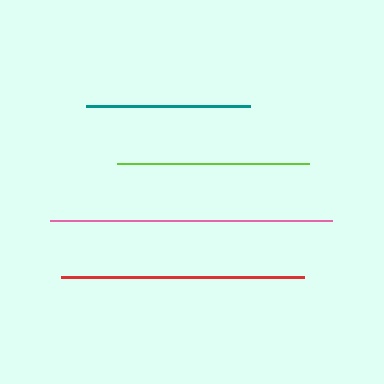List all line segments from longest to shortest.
From longest to shortest: pink, red, lime, teal.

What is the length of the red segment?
The red segment is approximately 243 pixels long.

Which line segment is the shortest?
The teal line is the shortest at approximately 164 pixels.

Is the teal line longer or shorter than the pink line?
The pink line is longer than the teal line.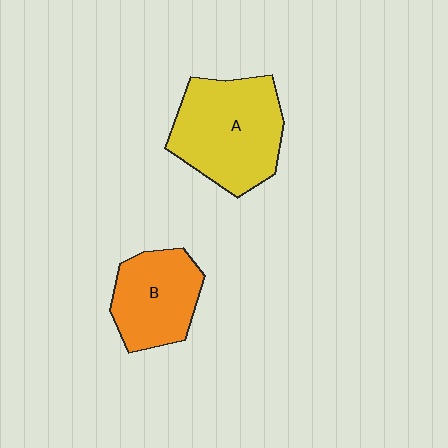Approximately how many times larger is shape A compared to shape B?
Approximately 1.4 times.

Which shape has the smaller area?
Shape B (orange).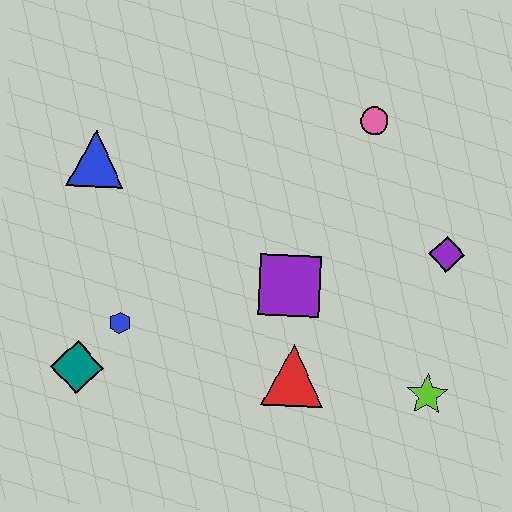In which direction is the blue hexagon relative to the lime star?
The blue hexagon is to the left of the lime star.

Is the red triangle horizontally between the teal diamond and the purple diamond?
Yes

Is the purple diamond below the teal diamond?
No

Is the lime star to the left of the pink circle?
No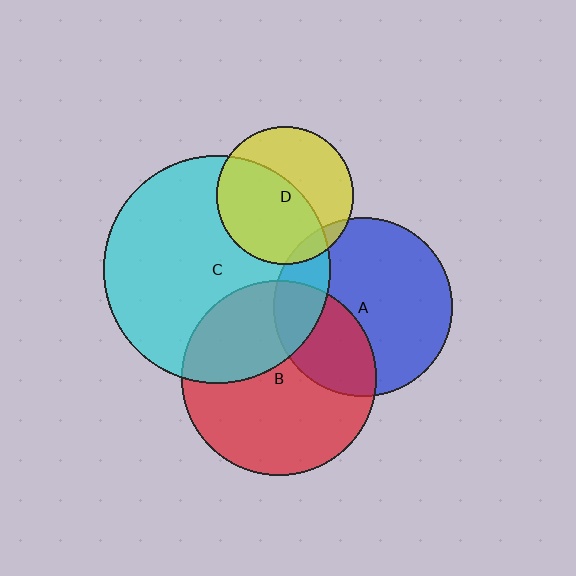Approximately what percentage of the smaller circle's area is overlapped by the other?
Approximately 20%.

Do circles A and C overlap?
Yes.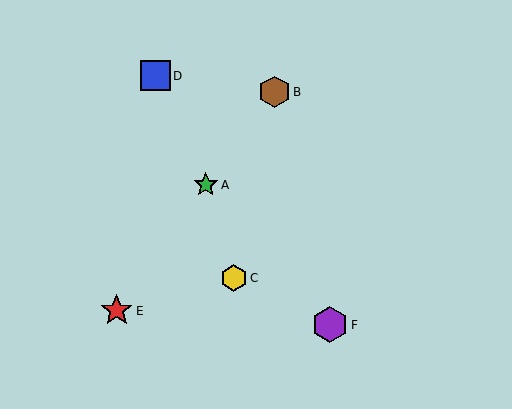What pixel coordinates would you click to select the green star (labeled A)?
Click at (206, 185) to select the green star A.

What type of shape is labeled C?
Shape C is a yellow hexagon.